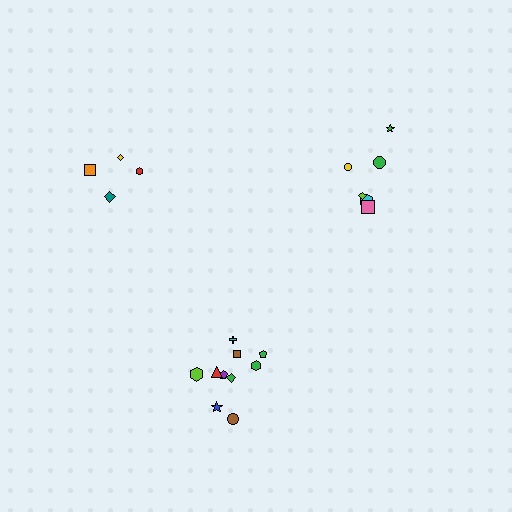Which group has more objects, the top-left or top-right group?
The top-right group.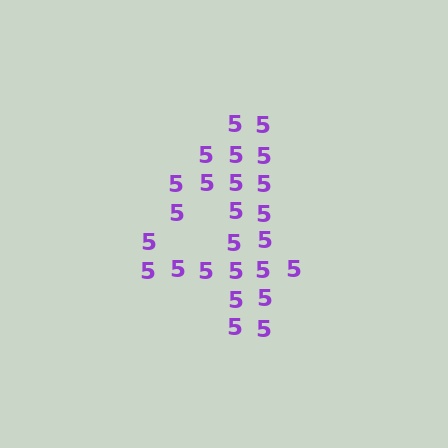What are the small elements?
The small elements are digit 5's.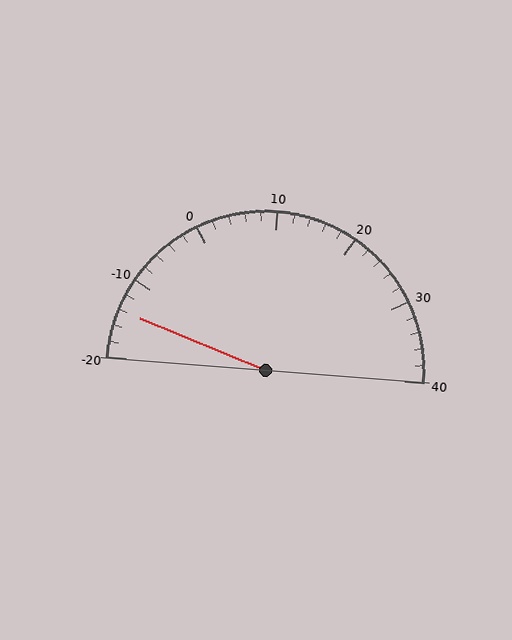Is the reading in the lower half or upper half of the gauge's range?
The reading is in the lower half of the range (-20 to 40).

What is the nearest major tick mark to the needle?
The nearest major tick mark is -10.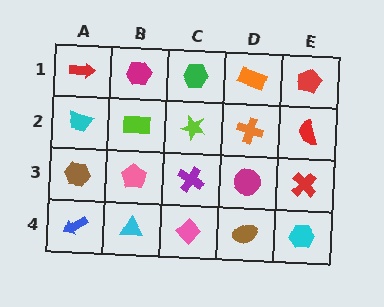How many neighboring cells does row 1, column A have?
2.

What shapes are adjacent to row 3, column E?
A red semicircle (row 2, column E), a cyan hexagon (row 4, column E), a magenta circle (row 3, column D).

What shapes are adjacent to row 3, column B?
A lime rectangle (row 2, column B), a cyan triangle (row 4, column B), a brown hexagon (row 3, column A), a purple cross (row 3, column C).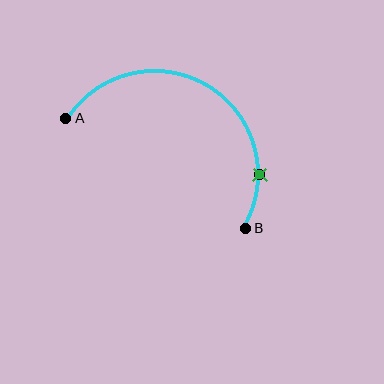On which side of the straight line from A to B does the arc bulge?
The arc bulges above the straight line connecting A and B.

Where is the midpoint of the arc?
The arc midpoint is the point on the curve farthest from the straight line joining A and B. It sits above that line.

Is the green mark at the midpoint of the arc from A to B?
No. The green mark lies on the arc but is closer to endpoint B. The arc midpoint would be at the point on the curve equidistant along the arc from both A and B.